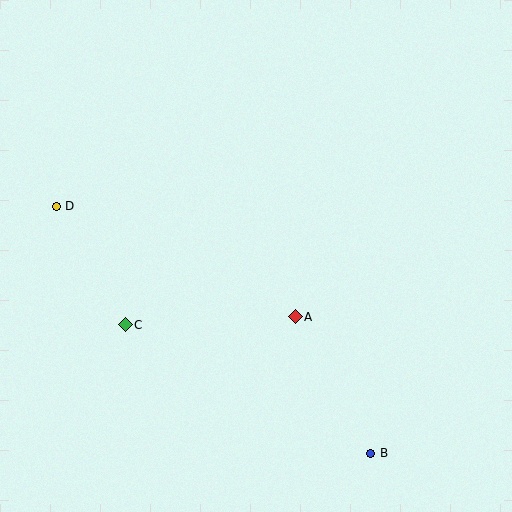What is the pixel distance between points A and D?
The distance between A and D is 263 pixels.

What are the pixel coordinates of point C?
Point C is at (125, 325).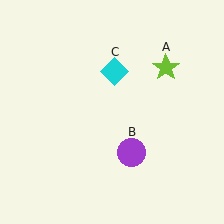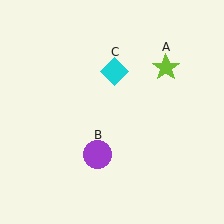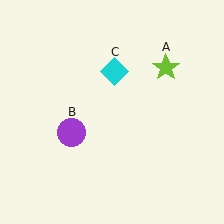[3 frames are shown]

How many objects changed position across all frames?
1 object changed position: purple circle (object B).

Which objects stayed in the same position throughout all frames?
Lime star (object A) and cyan diamond (object C) remained stationary.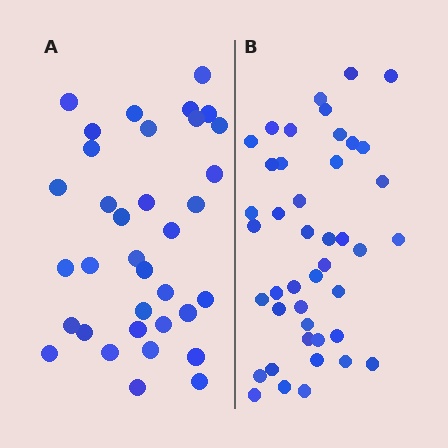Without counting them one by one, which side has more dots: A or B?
Region B (the right region) has more dots.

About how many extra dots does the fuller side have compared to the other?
Region B has roughly 8 or so more dots than region A.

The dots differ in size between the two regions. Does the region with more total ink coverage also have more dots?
No. Region A has more total ink coverage because its dots are larger, but region B actually contains more individual dots. Total area can be misleading — the number of items is what matters here.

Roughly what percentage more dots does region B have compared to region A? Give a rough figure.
About 25% more.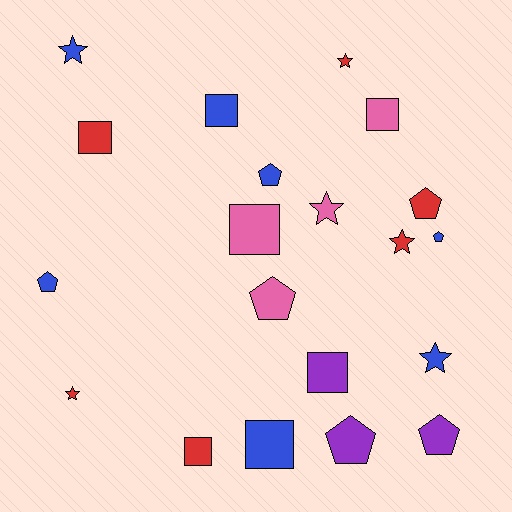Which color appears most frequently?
Blue, with 7 objects.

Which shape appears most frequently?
Square, with 7 objects.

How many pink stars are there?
There is 1 pink star.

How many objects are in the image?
There are 20 objects.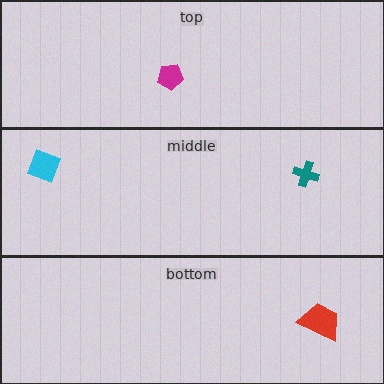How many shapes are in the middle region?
2.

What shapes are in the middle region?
The cyan diamond, the teal cross.